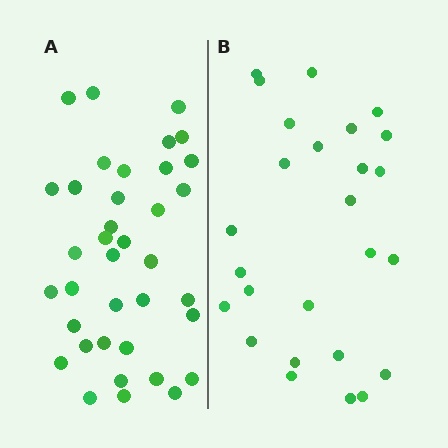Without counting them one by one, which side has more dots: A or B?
Region A (the left region) has more dots.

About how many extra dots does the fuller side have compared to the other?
Region A has roughly 12 or so more dots than region B.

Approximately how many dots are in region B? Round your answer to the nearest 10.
About 30 dots. (The exact count is 26, which rounds to 30.)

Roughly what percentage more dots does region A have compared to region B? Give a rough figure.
About 40% more.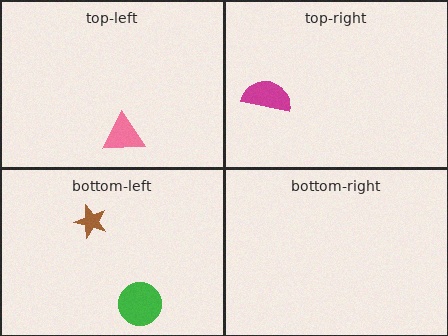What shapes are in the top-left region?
The pink triangle.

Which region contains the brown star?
The bottom-left region.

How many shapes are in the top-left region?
1.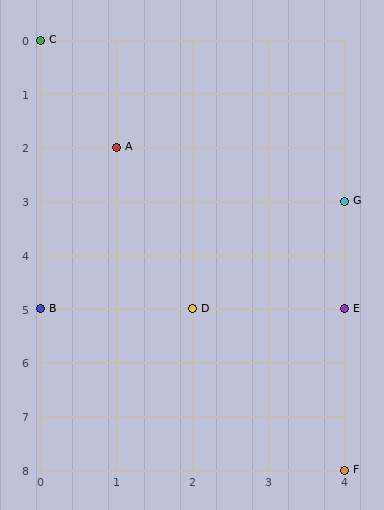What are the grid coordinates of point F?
Point F is at grid coordinates (4, 8).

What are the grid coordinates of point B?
Point B is at grid coordinates (0, 5).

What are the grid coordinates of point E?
Point E is at grid coordinates (4, 5).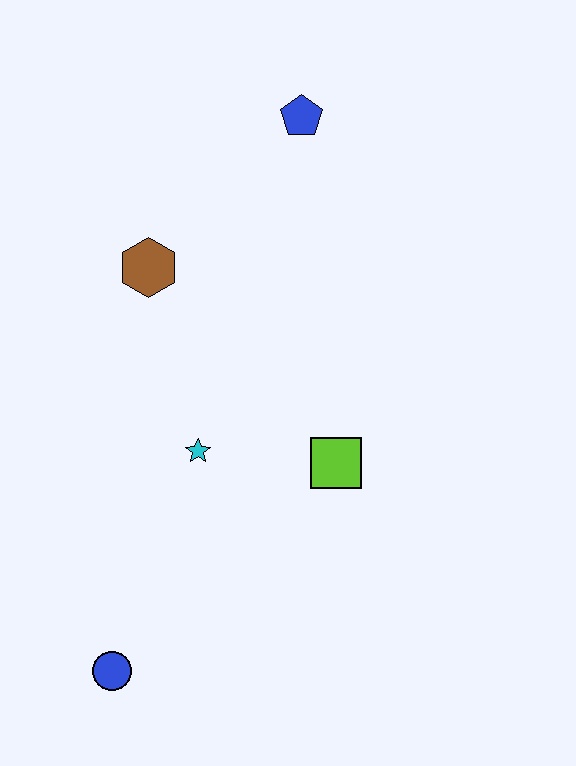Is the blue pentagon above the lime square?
Yes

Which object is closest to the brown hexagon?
The cyan star is closest to the brown hexagon.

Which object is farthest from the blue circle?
The blue pentagon is farthest from the blue circle.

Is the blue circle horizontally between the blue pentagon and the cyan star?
No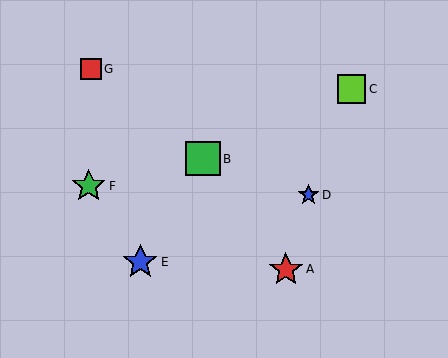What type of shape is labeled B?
Shape B is a green square.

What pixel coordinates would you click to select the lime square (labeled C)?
Click at (352, 89) to select the lime square C.